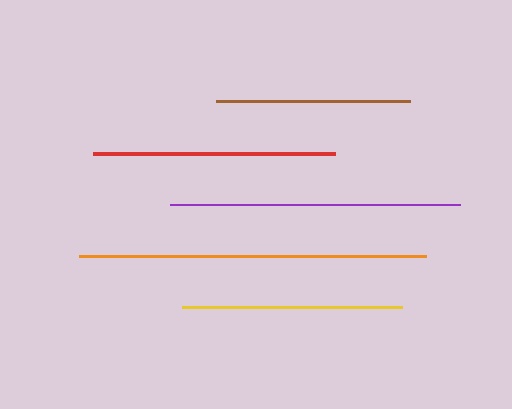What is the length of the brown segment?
The brown segment is approximately 195 pixels long.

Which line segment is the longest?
The orange line is the longest at approximately 347 pixels.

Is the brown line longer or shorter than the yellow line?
The yellow line is longer than the brown line.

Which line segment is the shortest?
The brown line is the shortest at approximately 195 pixels.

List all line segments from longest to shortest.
From longest to shortest: orange, purple, red, yellow, brown.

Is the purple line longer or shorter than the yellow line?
The purple line is longer than the yellow line.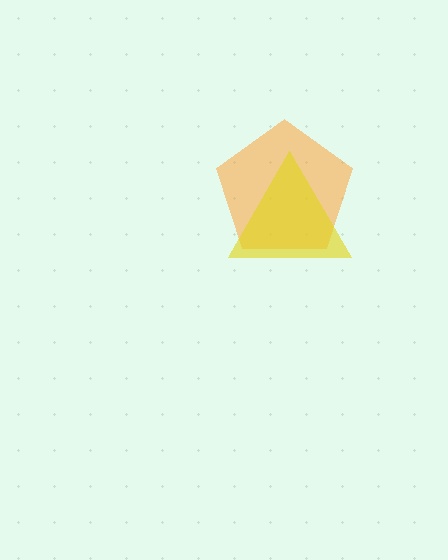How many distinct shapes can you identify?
There are 2 distinct shapes: an orange pentagon, a yellow triangle.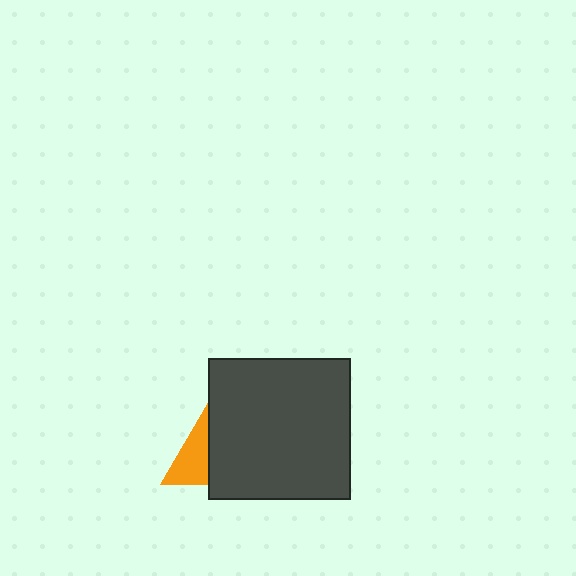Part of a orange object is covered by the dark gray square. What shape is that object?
It is a triangle.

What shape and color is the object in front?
The object in front is a dark gray square.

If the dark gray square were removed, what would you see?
You would see the complete orange triangle.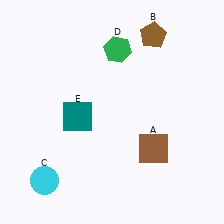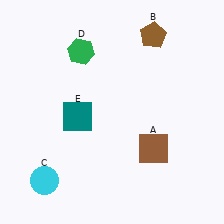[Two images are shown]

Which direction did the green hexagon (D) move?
The green hexagon (D) moved left.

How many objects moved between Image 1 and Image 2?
1 object moved between the two images.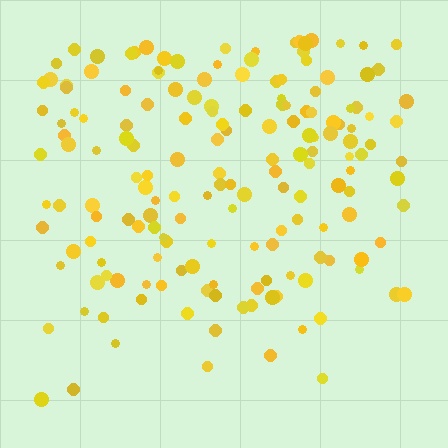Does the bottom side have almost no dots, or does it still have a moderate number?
Still a moderate number, just noticeably fewer than the top.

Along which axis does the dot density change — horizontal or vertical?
Vertical.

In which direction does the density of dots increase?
From bottom to top, with the top side densest.